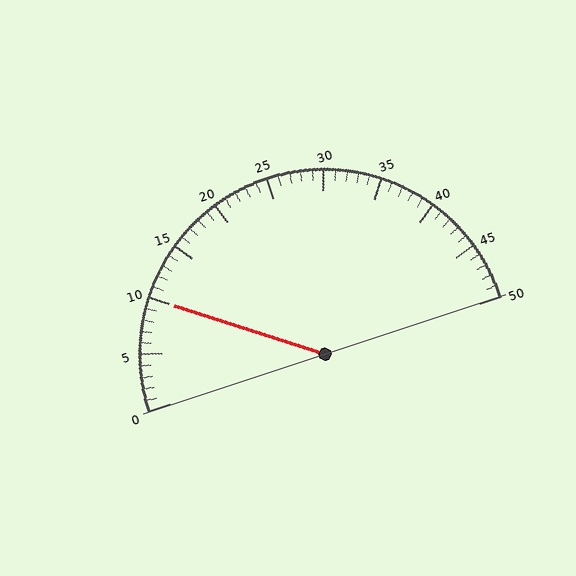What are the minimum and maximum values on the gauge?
The gauge ranges from 0 to 50.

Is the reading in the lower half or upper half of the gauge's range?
The reading is in the lower half of the range (0 to 50).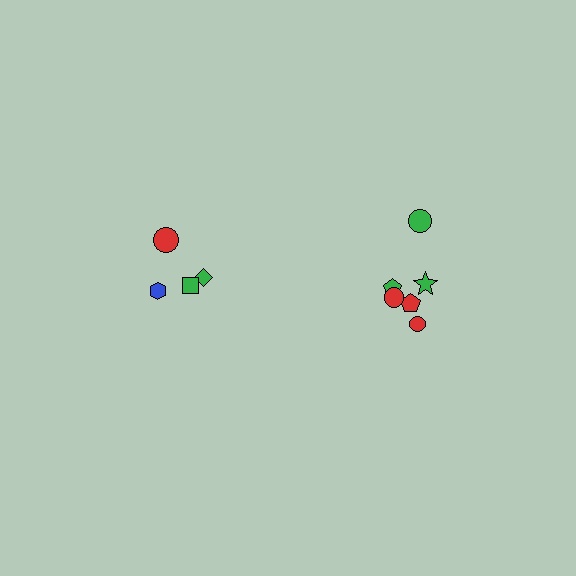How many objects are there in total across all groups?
There are 10 objects.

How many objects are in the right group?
There are 6 objects.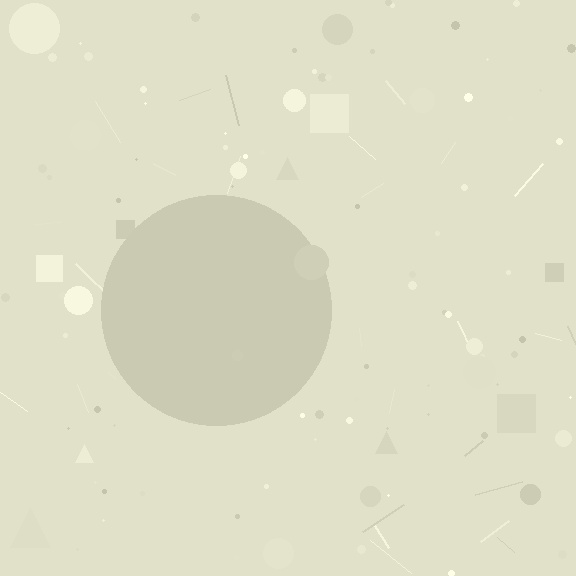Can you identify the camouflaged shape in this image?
The camouflaged shape is a circle.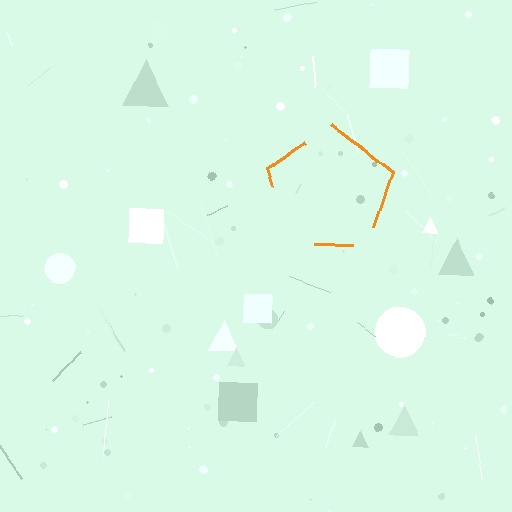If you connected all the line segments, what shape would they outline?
They would outline a pentagon.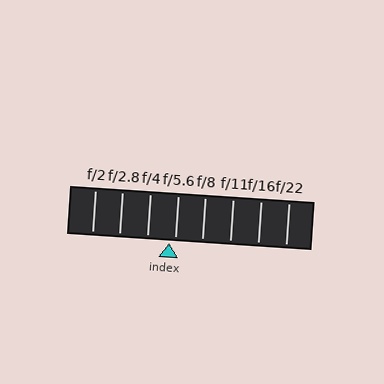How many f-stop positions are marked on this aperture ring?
There are 8 f-stop positions marked.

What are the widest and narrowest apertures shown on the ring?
The widest aperture shown is f/2 and the narrowest is f/22.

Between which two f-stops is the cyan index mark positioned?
The index mark is between f/4 and f/5.6.